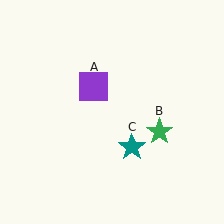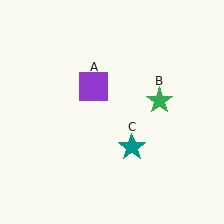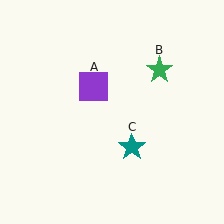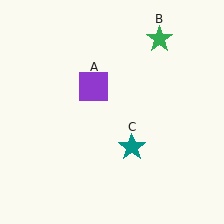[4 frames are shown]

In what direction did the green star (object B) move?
The green star (object B) moved up.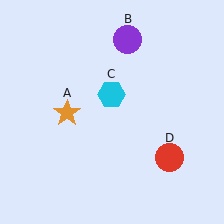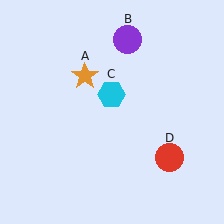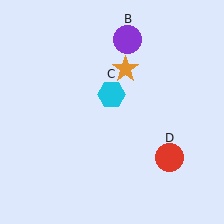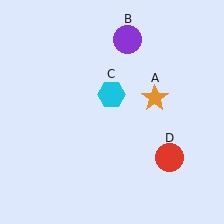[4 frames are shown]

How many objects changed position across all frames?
1 object changed position: orange star (object A).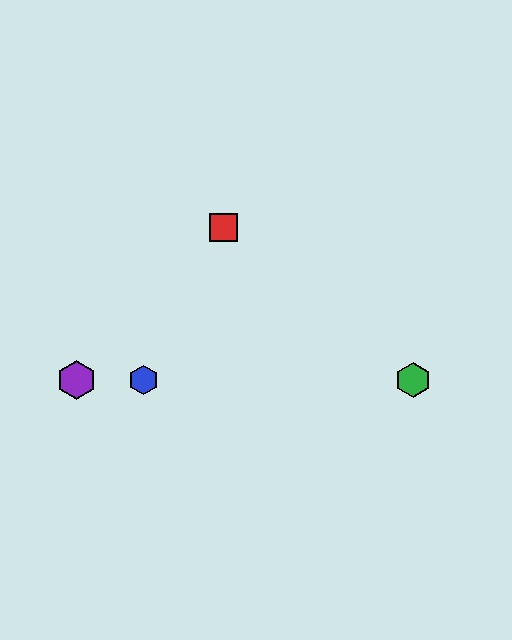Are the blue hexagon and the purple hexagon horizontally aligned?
Yes, both are at y≈380.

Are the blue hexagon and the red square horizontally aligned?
No, the blue hexagon is at y≈380 and the red square is at y≈228.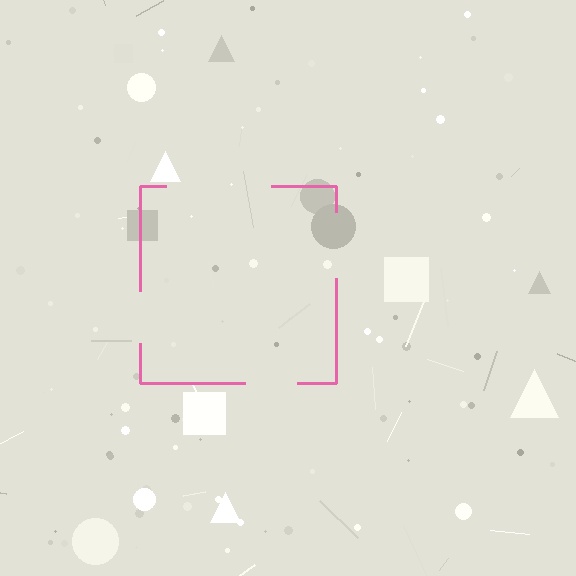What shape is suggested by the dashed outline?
The dashed outline suggests a square.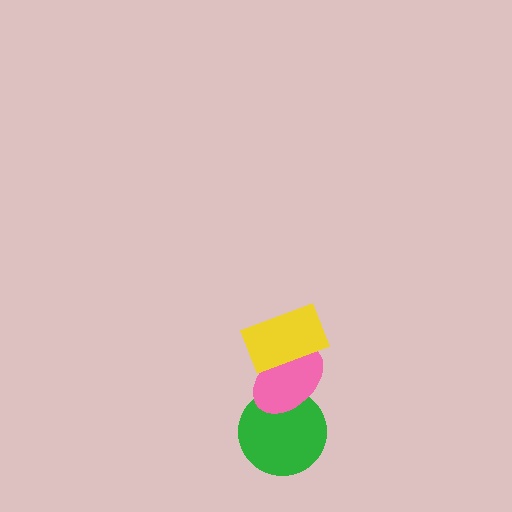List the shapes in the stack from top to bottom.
From top to bottom: the yellow rectangle, the pink ellipse, the green circle.